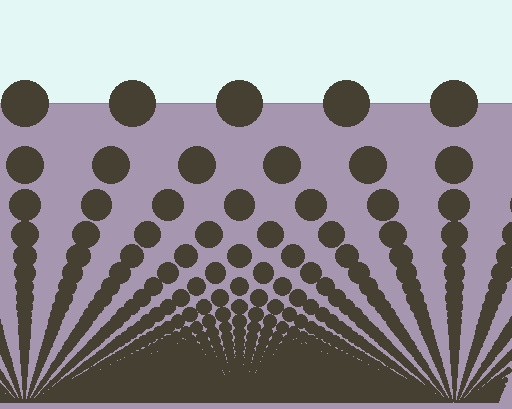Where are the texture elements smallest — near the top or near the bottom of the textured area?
Near the bottom.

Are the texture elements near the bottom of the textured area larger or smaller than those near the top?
Smaller. The gradient is inverted — elements near the bottom are smaller and denser.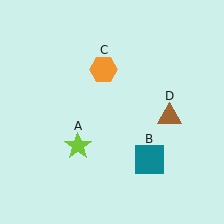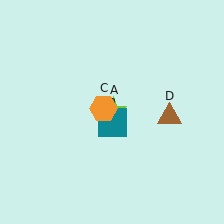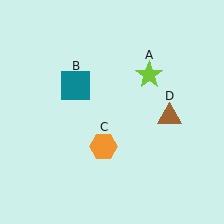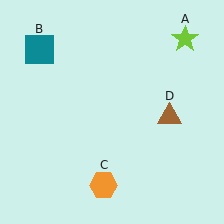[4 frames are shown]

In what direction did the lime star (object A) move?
The lime star (object A) moved up and to the right.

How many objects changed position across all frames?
3 objects changed position: lime star (object A), teal square (object B), orange hexagon (object C).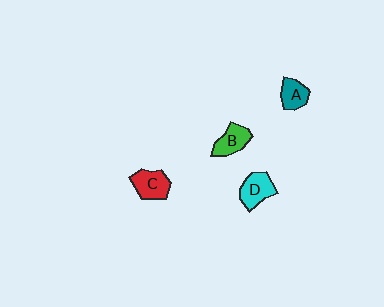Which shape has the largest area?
Shape C (red).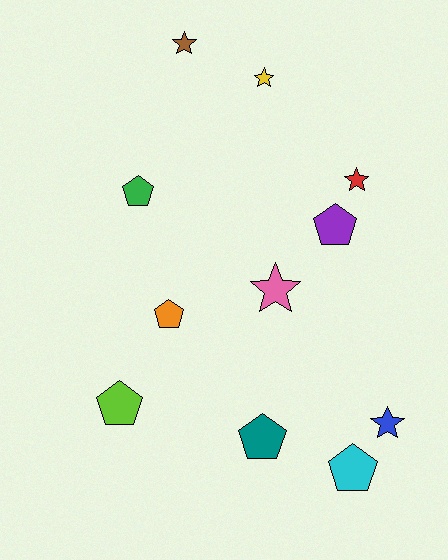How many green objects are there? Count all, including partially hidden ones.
There is 1 green object.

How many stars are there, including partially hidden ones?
There are 5 stars.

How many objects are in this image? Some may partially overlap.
There are 11 objects.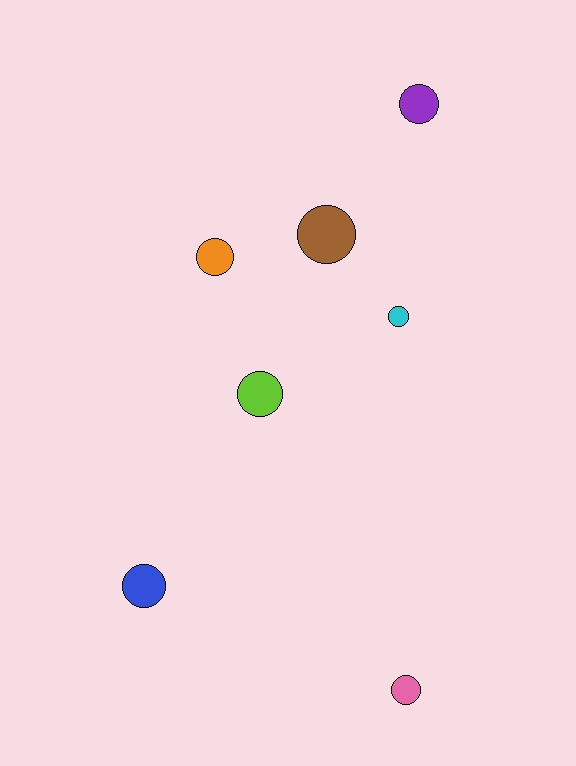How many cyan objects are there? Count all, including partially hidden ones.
There is 1 cyan object.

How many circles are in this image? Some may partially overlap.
There are 7 circles.